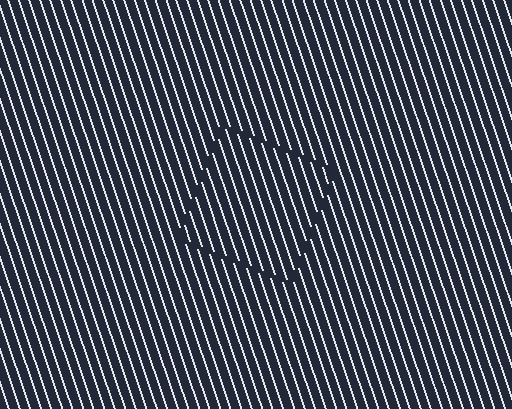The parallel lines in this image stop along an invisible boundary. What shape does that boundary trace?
An illusory square. The interior of the shape contains the same grating, shifted by half a period — the contour is defined by the phase discontinuity where line-ends from the inner and outer gratings abut.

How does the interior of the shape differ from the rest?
The interior of the shape contains the same grating, shifted by half a period — the contour is defined by the phase discontinuity where line-ends from the inner and outer gratings abut.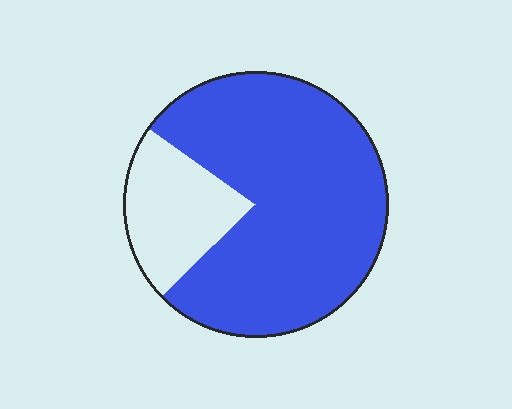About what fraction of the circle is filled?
About four fifths (4/5).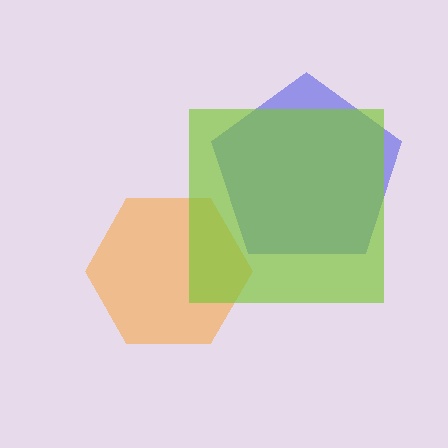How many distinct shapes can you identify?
There are 3 distinct shapes: a blue pentagon, an orange hexagon, a lime square.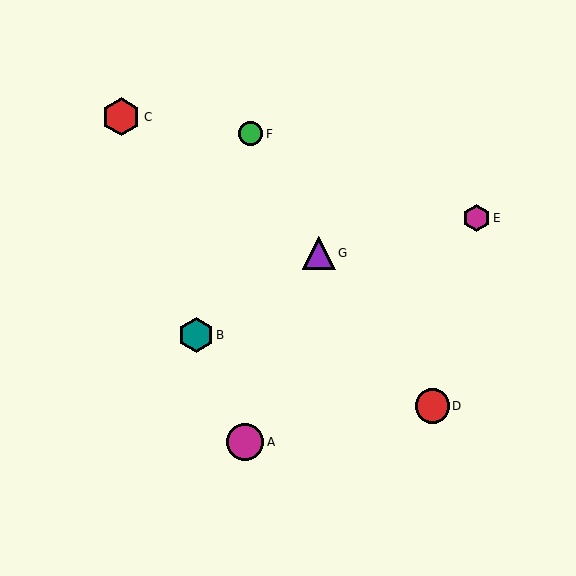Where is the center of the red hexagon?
The center of the red hexagon is at (121, 117).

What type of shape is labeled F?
Shape F is a green circle.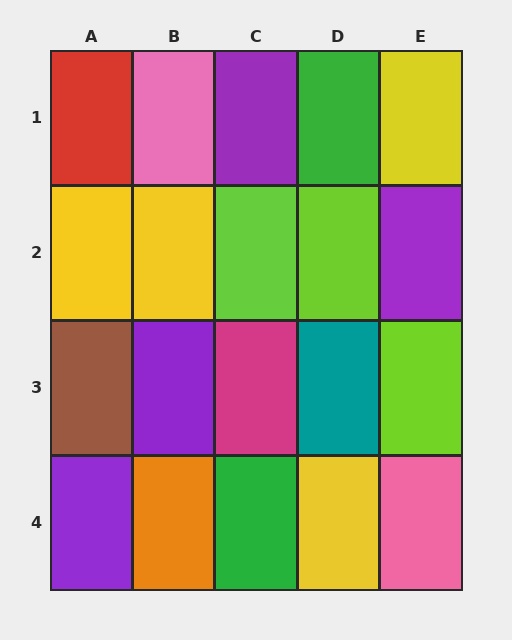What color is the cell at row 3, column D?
Teal.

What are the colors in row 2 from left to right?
Yellow, yellow, lime, lime, purple.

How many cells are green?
2 cells are green.